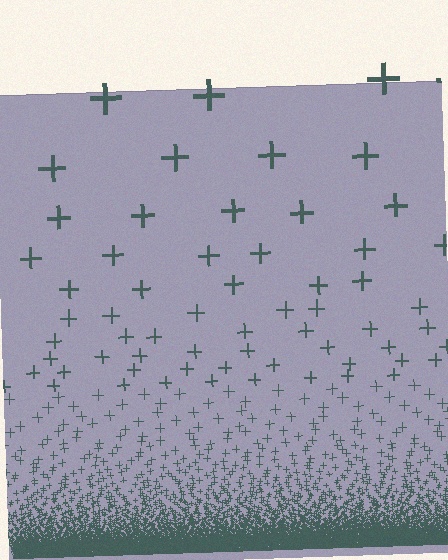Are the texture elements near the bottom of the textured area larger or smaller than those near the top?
Smaller. The gradient is inverted — elements near the bottom are smaller and denser.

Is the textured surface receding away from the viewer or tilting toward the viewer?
The surface appears to tilt toward the viewer. Texture elements get larger and sparser toward the top.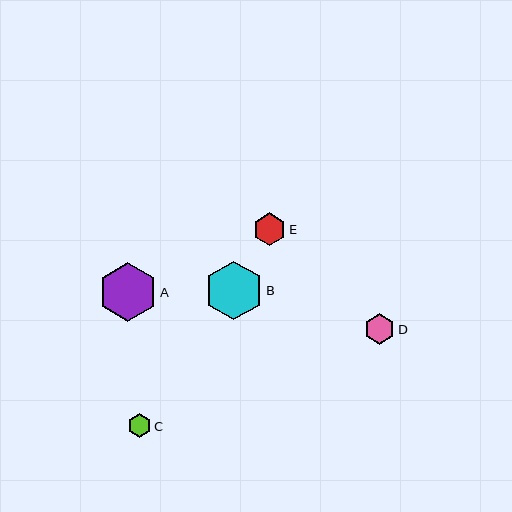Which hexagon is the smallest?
Hexagon C is the smallest with a size of approximately 24 pixels.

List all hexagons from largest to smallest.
From largest to smallest: A, B, E, D, C.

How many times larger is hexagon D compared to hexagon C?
Hexagon D is approximately 1.3 times the size of hexagon C.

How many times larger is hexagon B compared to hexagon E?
Hexagon B is approximately 1.8 times the size of hexagon E.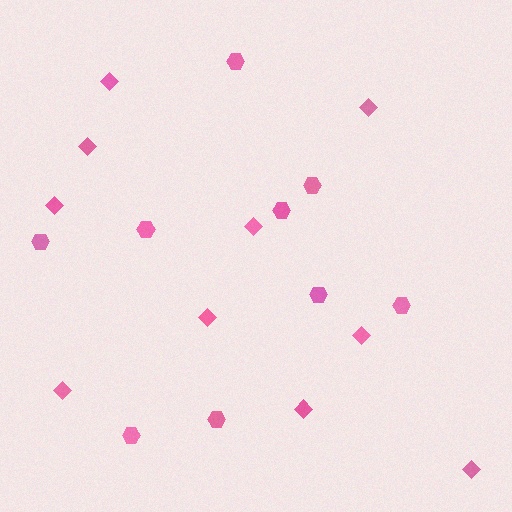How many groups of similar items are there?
There are 2 groups: one group of diamonds (10) and one group of hexagons (9).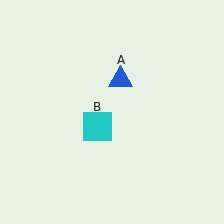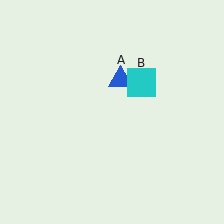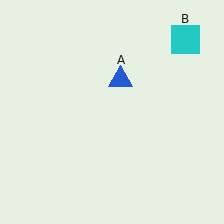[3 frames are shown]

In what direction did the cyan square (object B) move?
The cyan square (object B) moved up and to the right.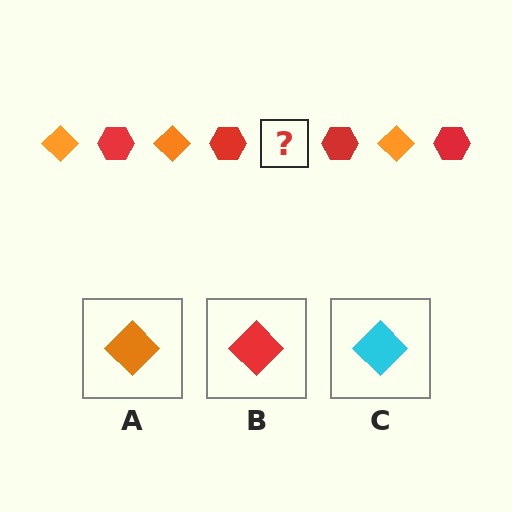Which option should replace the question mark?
Option A.